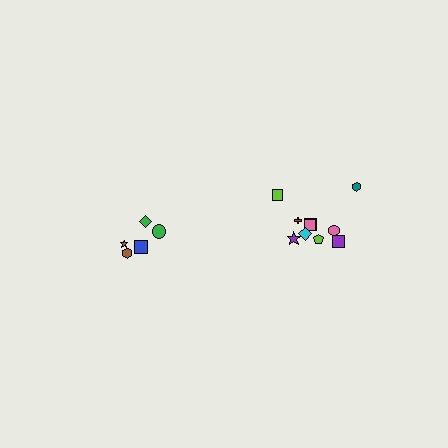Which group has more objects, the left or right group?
The right group.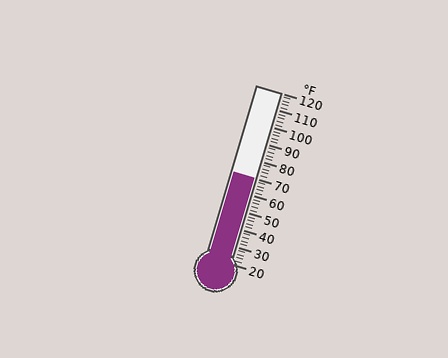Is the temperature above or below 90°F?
The temperature is below 90°F.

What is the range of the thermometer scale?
The thermometer scale ranges from 20°F to 120°F.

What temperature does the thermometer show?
The thermometer shows approximately 70°F.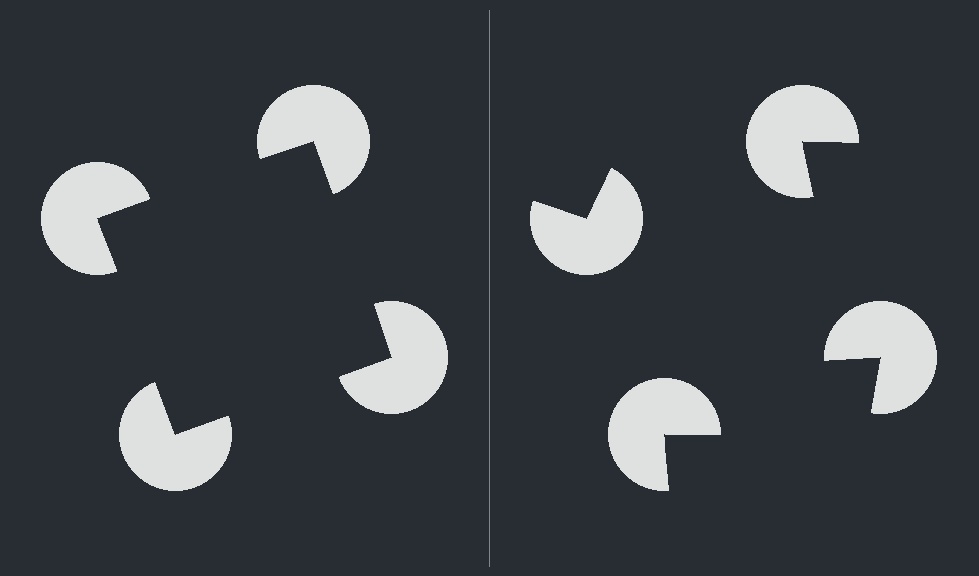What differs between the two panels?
The pac-man discs are positioned identically on both sides; only the wedge orientations differ. On the left they align to a square; on the right they are misaligned.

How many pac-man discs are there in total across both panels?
8 — 4 on each side.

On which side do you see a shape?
An illusory square appears on the left side. On the right side the wedge cuts are rotated, so no coherent shape forms.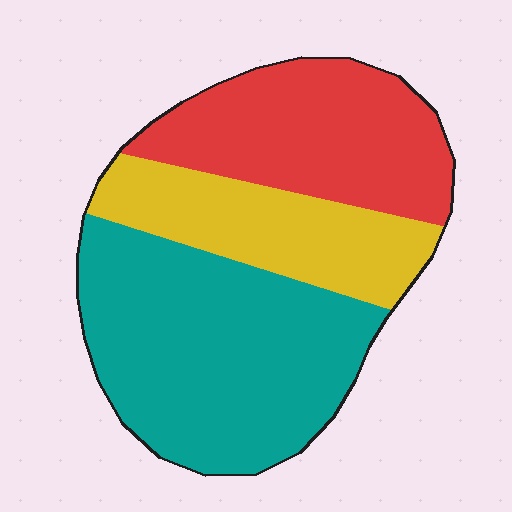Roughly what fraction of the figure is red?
Red covers 30% of the figure.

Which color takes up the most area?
Teal, at roughly 45%.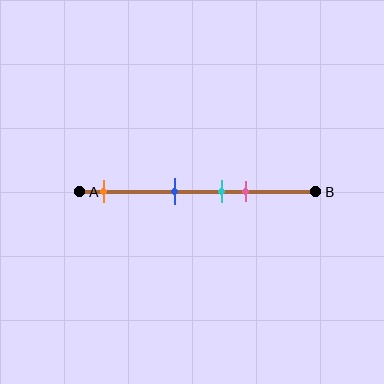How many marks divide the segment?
There are 4 marks dividing the segment.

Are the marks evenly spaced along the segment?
No, the marks are not evenly spaced.